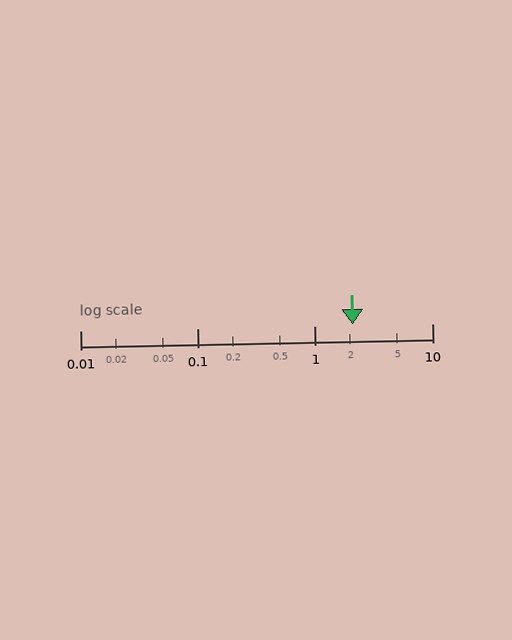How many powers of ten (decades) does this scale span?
The scale spans 3 decades, from 0.01 to 10.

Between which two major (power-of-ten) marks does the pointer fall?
The pointer is between 1 and 10.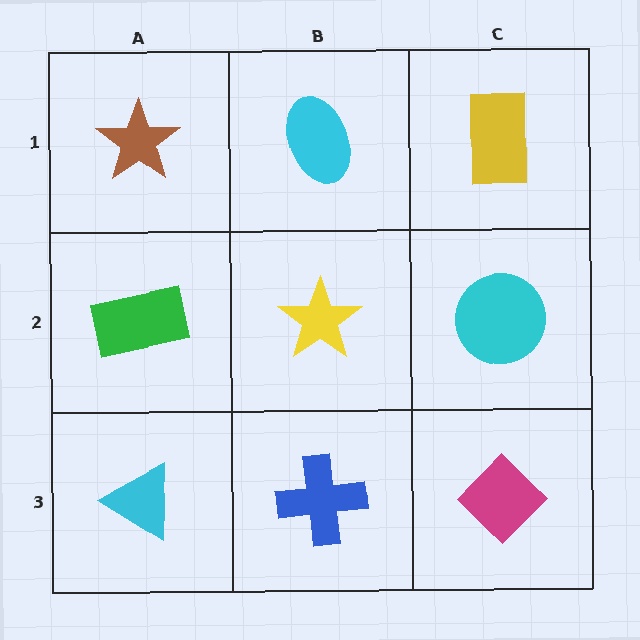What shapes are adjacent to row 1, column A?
A green rectangle (row 2, column A), a cyan ellipse (row 1, column B).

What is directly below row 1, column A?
A green rectangle.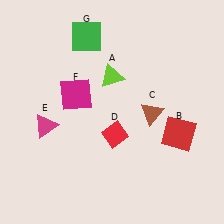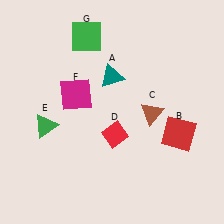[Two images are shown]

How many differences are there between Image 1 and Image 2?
There are 2 differences between the two images.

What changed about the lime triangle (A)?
In Image 1, A is lime. In Image 2, it changed to teal.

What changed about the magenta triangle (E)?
In Image 1, E is magenta. In Image 2, it changed to green.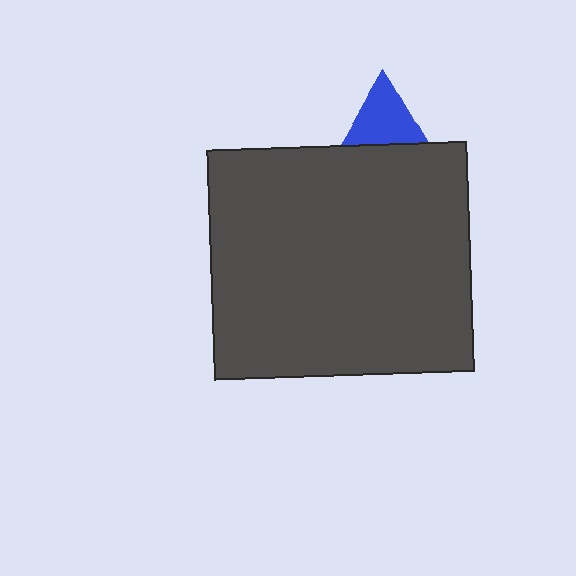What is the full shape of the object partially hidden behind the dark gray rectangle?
The partially hidden object is a blue triangle.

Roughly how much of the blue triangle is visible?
About half of it is visible (roughly 46%).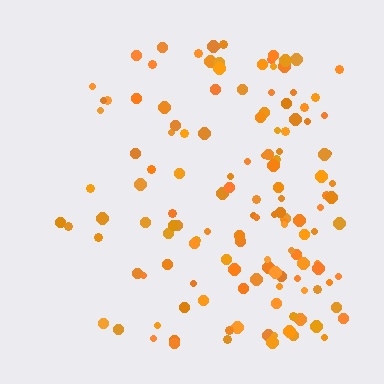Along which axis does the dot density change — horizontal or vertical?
Horizontal.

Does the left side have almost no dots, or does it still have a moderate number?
Still a moderate number, just noticeably fewer than the right.